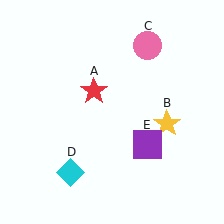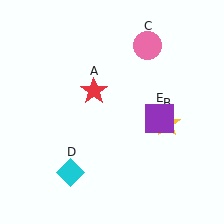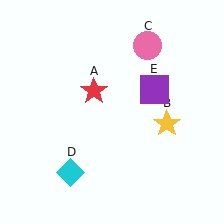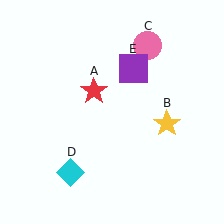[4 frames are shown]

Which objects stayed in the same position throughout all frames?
Red star (object A) and yellow star (object B) and pink circle (object C) and cyan diamond (object D) remained stationary.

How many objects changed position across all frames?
1 object changed position: purple square (object E).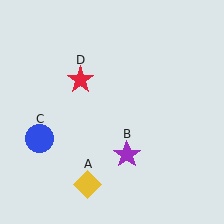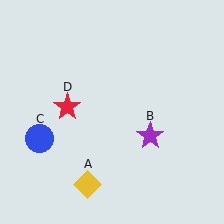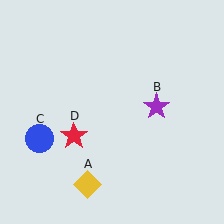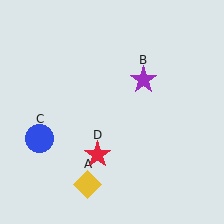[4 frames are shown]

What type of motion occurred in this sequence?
The purple star (object B), red star (object D) rotated counterclockwise around the center of the scene.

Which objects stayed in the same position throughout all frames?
Yellow diamond (object A) and blue circle (object C) remained stationary.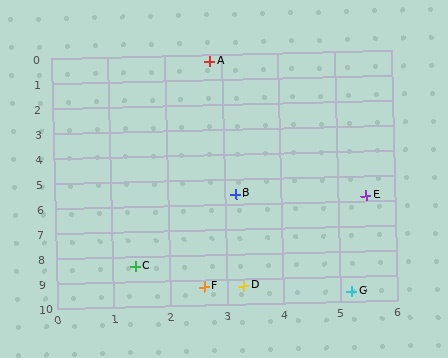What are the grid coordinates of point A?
Point A is at approximately (2.8, 0.3).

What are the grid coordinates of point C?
Point C is at approximately (1.4, 8.4).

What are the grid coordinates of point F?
Point F is at approximately (2.6, 9.3).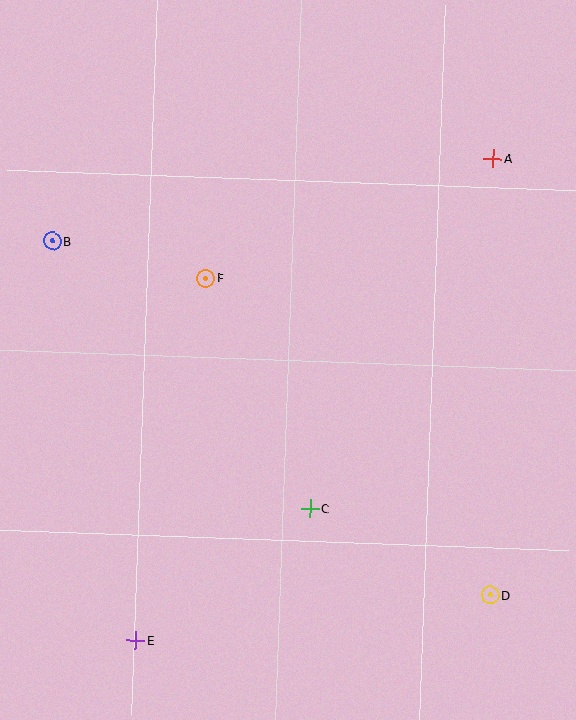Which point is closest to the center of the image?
Point F at (206, 278) is closest to the center.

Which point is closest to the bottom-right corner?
Point D is closest to the bottom-right corner.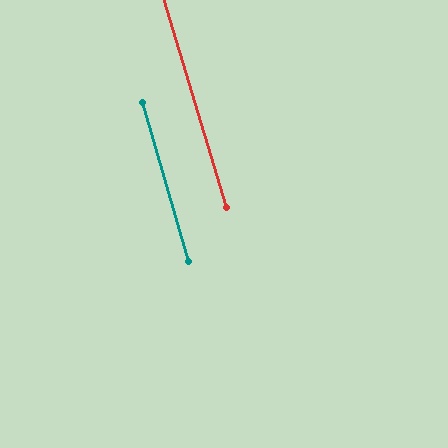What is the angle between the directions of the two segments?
Approximately 0 degrees.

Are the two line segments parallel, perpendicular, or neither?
Parallel — their directions differ by only 0.1°.